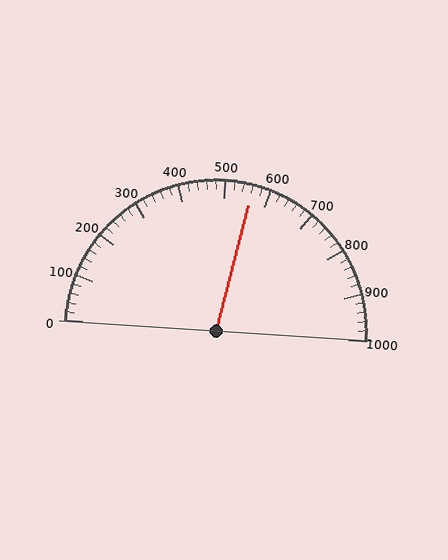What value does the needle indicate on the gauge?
The needle indicates approximately 560.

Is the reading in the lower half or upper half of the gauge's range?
The reading is in the upper half of the range (0 to 1000).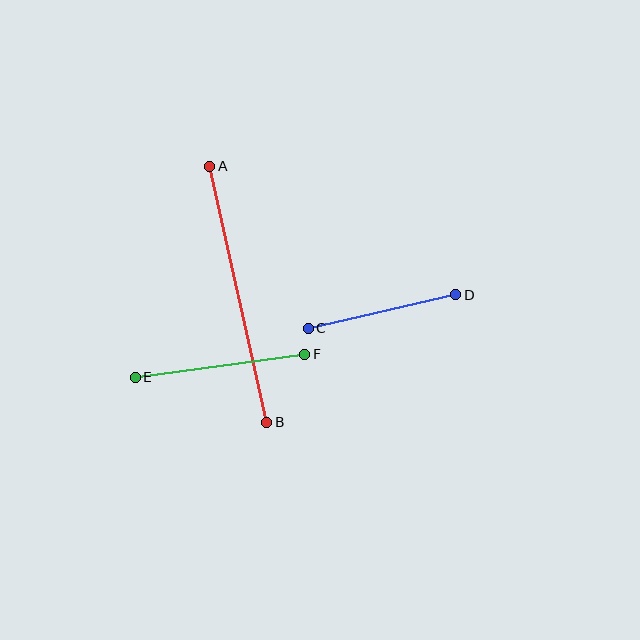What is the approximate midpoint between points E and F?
The midpoint is at approximately (220, 366) pixels.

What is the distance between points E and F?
The distance is approximately 171 pixels.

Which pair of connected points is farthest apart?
Points A and B are farthest apart.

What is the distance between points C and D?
The distance is approximately 151 pixels.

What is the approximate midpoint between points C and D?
The midpoint is at approximately (382, 312) pixels.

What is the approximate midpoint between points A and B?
The midpoint is at approximately (238, 294) pixels.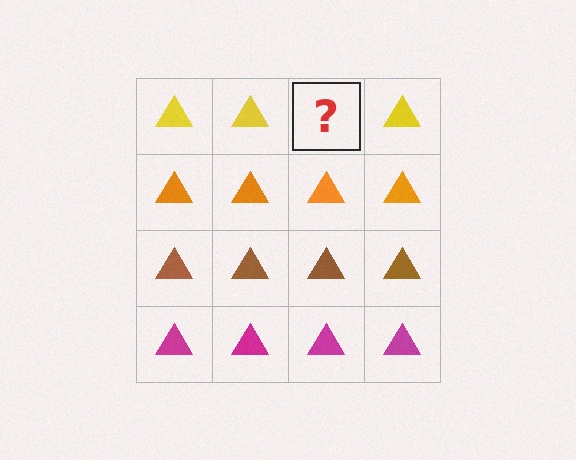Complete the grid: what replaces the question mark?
The question mark should be replaced with a yellow triangle.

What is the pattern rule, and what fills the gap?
The rule is that each row has a consistent color. The gap should be filled with a yellow triangle.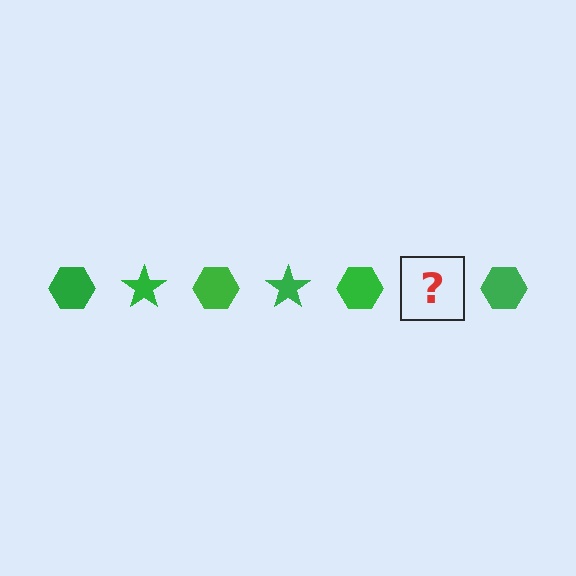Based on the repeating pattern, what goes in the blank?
The blank should be a green star.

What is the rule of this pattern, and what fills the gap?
The rule is that the pattern cycles through hexagon, star shapes in green. The gap should be filled with a green star.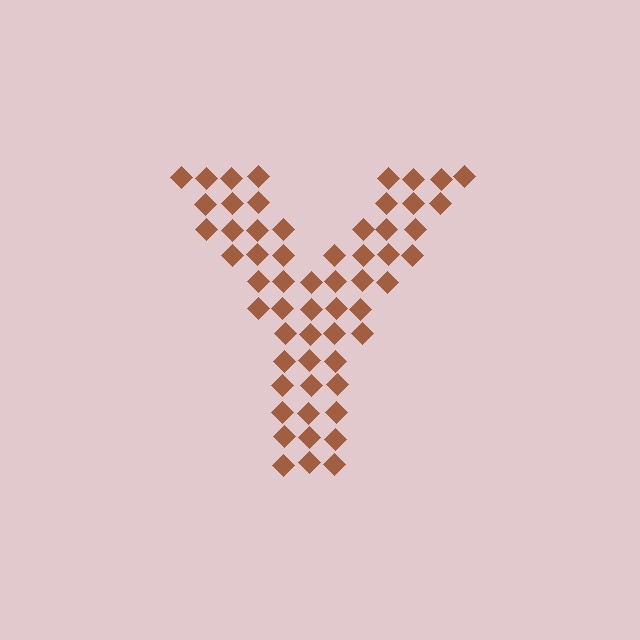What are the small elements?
The small elements are diamonds.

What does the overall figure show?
The overall figure shows the letter Y.